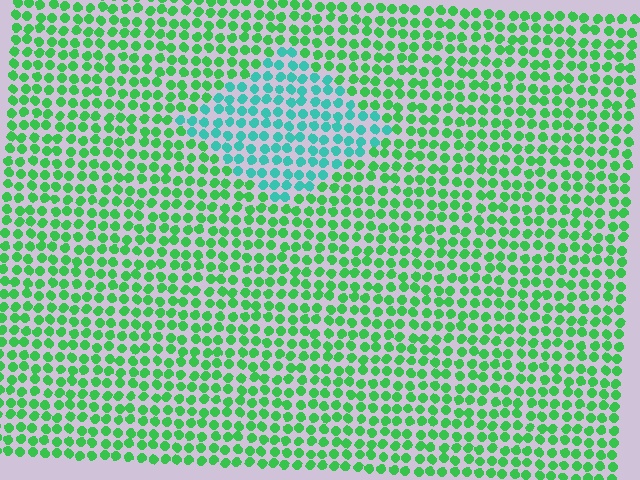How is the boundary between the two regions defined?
The boundary is defined purely by a slight shift in hue (about 42 degrees). Spacing, size, and orientation are identical on both sides.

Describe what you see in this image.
The image is filled with small green elements in a uniform arrangement. A diamond-shaped region is visible where the elements are tinted to a slightly different hue, forming a subtle color boundary.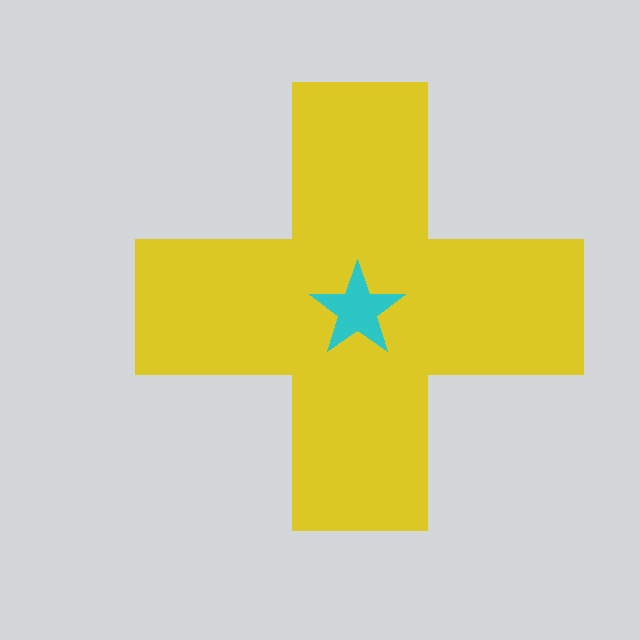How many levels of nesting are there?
2.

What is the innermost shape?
The cyan star.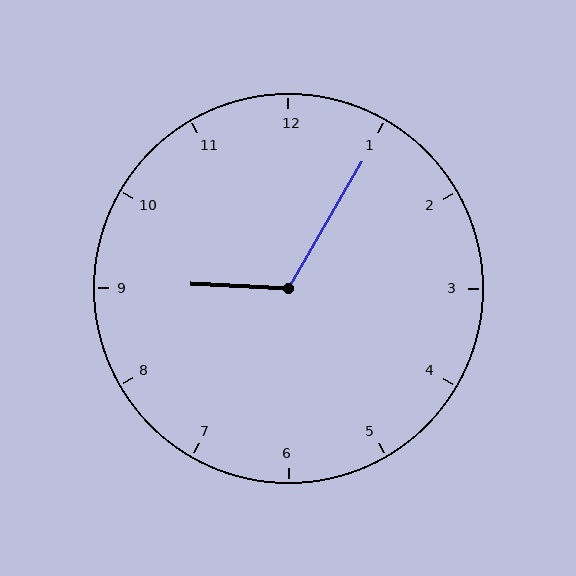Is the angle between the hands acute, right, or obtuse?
It is obtuse.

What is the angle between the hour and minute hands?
Approximately 118 degrees.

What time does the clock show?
9:05.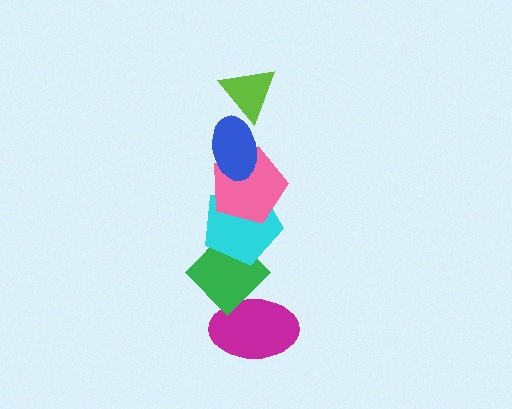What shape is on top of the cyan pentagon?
The pink pentagon is on top of the cyan pentagon.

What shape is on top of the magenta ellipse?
The green diamond is on top of the magenta ellipse.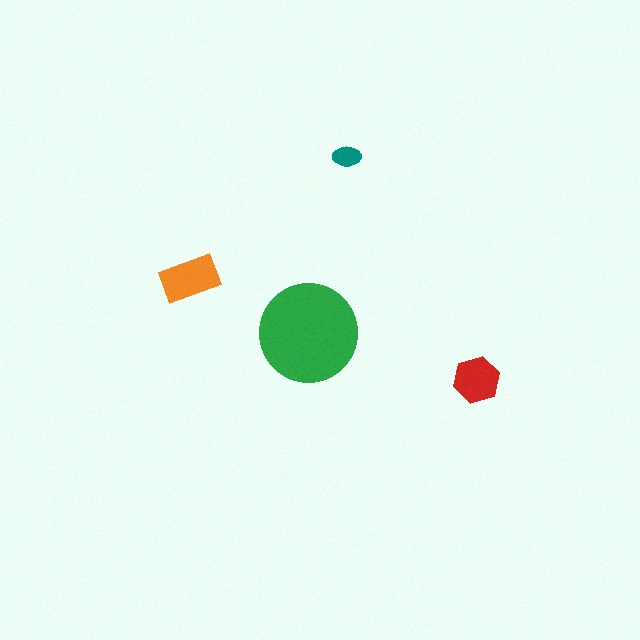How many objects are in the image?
There are 4 objects in the image.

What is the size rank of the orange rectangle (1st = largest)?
2nd.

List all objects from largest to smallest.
The green circle, the orange rectangle, the red hexagon, the teal ellipse.